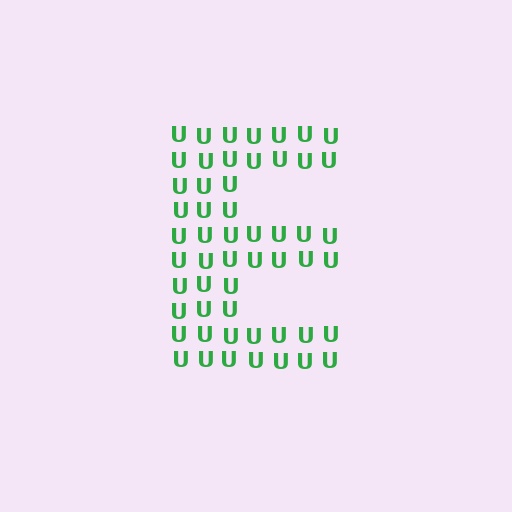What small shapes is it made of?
It is made of small letter U's.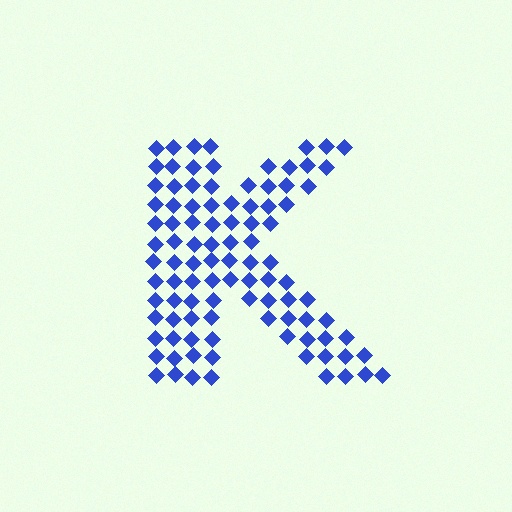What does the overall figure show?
The overall figure shows the letter K.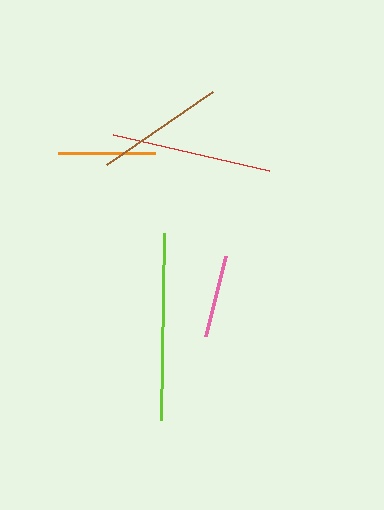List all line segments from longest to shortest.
From longest to shortest: lime, red, brown, orange, pink.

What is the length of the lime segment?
The lime segment is approximately 187 pixels long.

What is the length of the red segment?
The red segment is approximately 160 pixels long.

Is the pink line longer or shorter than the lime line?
The lime line is longer than the pink line.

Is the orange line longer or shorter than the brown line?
The brown line is longer than the orange line.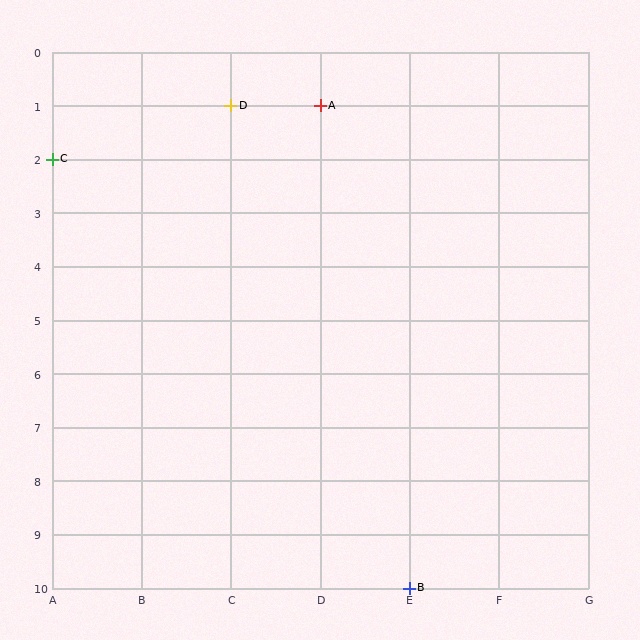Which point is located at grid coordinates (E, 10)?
Point B is at (E, 10).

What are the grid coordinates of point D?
Point D is at grid coordinates (C, 1).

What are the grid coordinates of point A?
Point A is at grid coordinates (D, 1).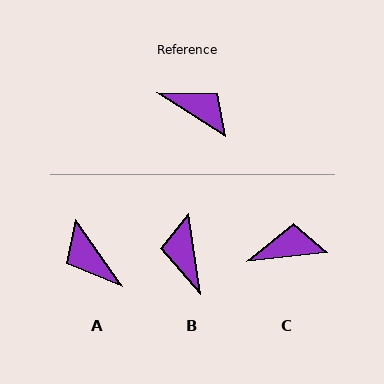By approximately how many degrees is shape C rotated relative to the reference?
Approximately 40 degrees counter-clockwise.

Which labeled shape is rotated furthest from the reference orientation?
A, about 159 degrees away.